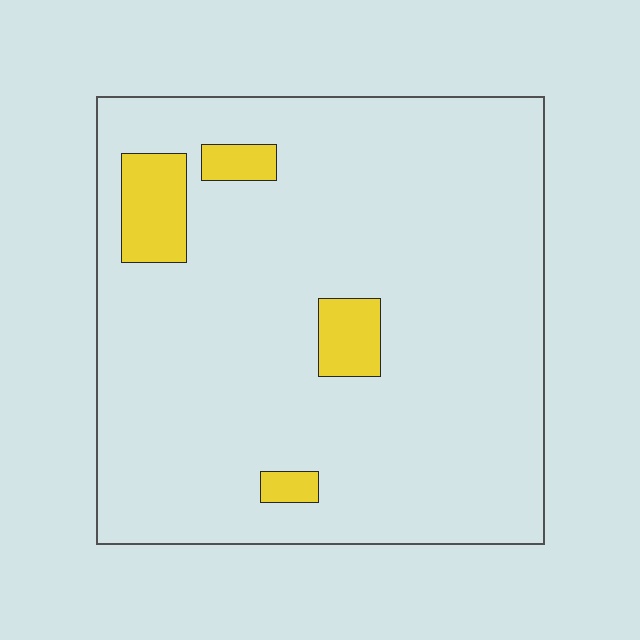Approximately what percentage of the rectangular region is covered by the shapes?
Approximately 10%.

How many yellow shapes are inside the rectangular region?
4.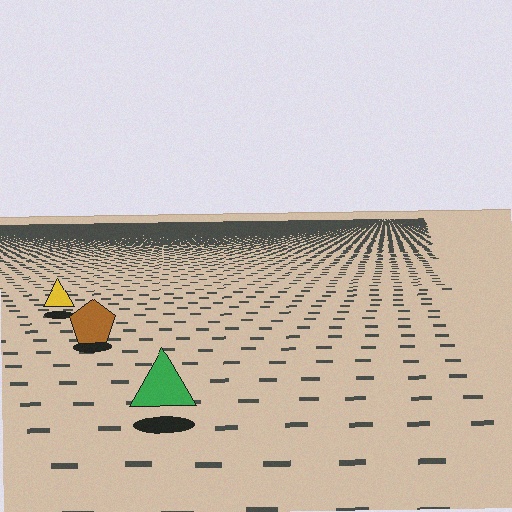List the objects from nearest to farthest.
From nearest to farthest: the green triangle, the brown pentagon, the yellow triangle.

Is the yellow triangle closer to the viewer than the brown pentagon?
No. The brown pentagon is closer — you can tell from the texture gradient: the ground texture is coarser near it.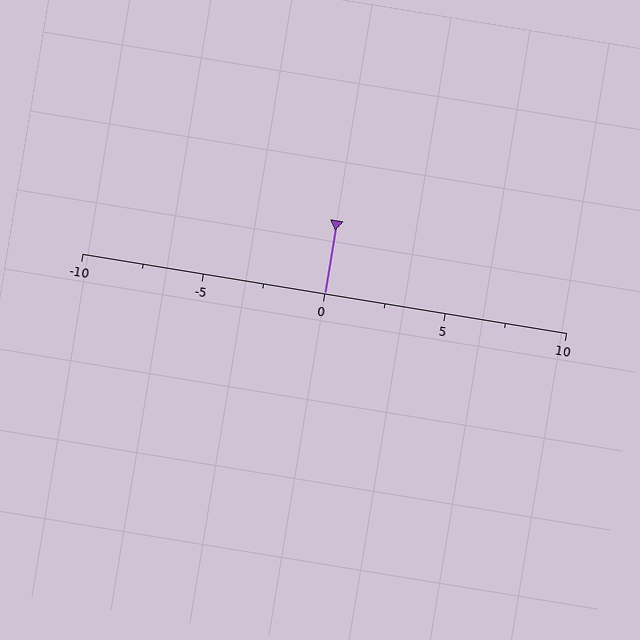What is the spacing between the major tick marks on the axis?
The major ticks are spaced 5 apart.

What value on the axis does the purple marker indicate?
The marker indicates approximately 0.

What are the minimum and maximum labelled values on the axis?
The axis runs from -10 to 10.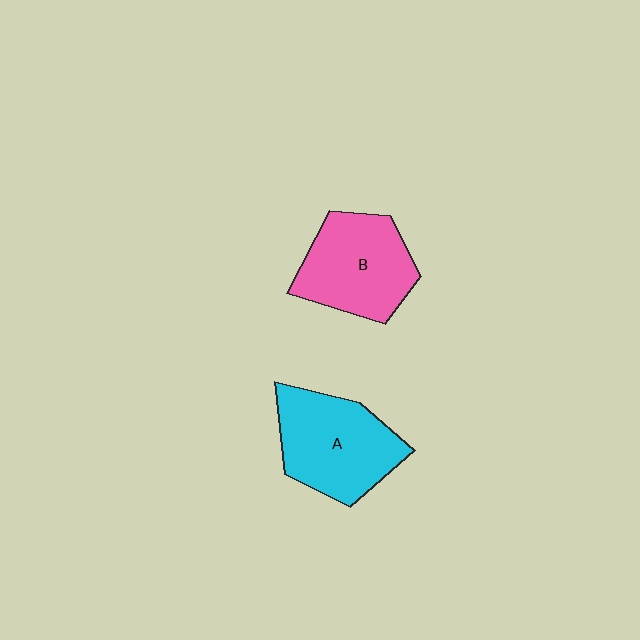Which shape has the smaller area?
Shape B (pink).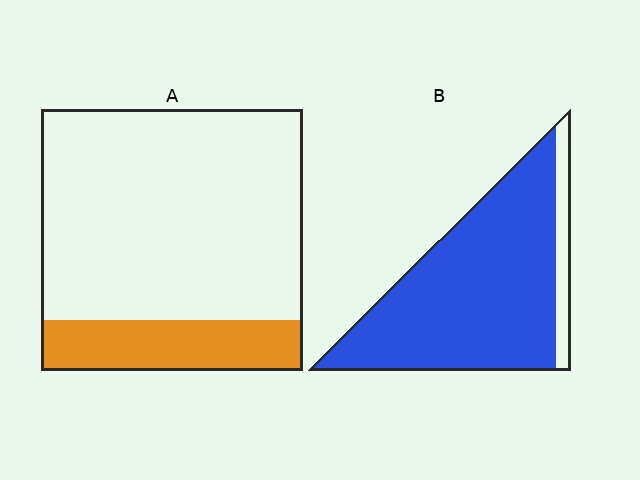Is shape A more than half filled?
No.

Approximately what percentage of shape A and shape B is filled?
A is approximately 20% and B is approximately 90%.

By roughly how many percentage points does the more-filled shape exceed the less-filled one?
By roughly 70 percentage points (B over A).